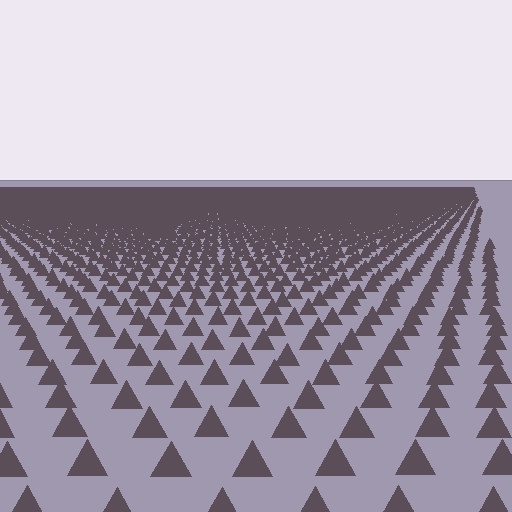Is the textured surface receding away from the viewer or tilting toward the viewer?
The surface is receding away from the viewer. Texture elements get smaller and denser toward the top.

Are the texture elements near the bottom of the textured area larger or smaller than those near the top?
Larger. Near the bottom, elements are closer to the viewer and appear at a bigger on-screen size.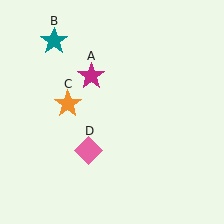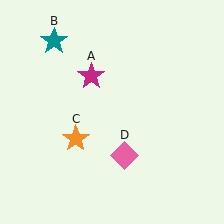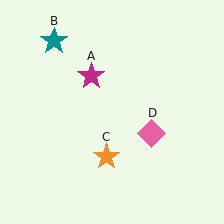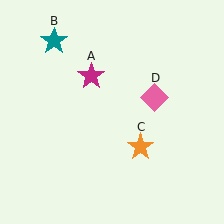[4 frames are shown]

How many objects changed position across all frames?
2 objects changed position: orange star (object C), pink diamond (object D).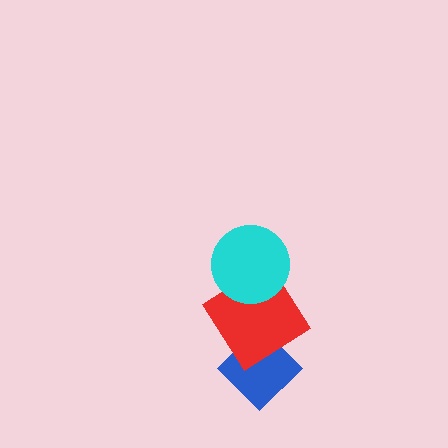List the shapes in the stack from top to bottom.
From top to bottom: the cyan circle, the red diamond, the blue diamond.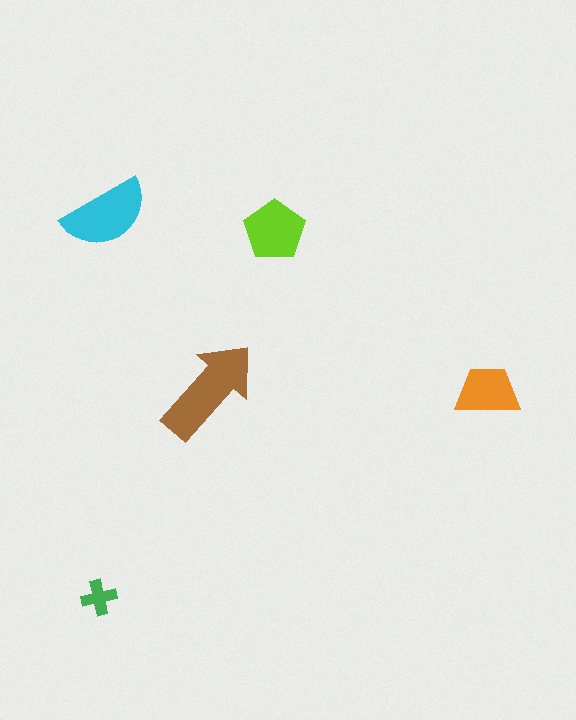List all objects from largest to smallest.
The brown arrow, the cyan semicircle, the lime pentagon, the orange trapezoid, the green cross.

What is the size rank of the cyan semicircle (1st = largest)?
2nd.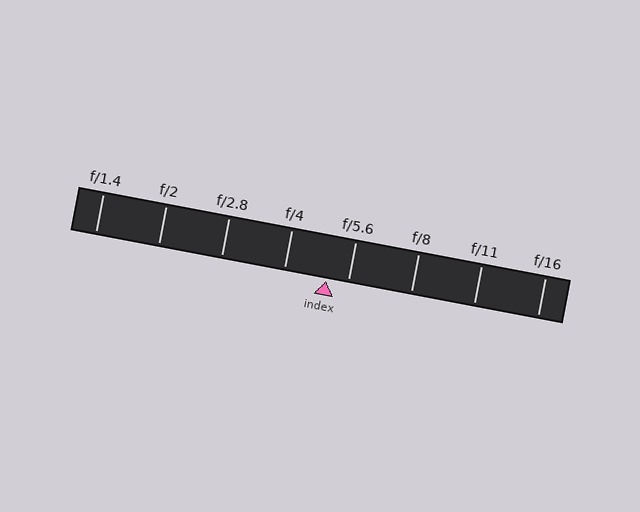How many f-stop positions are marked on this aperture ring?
There are 8 f-stop positions marked.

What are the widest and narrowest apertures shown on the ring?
The widest aperture shown is f/1.4 and the narrowest is f/16.